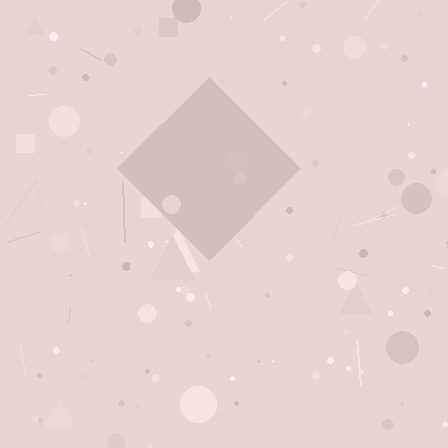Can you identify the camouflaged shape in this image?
The camouflaged shape is a diamond.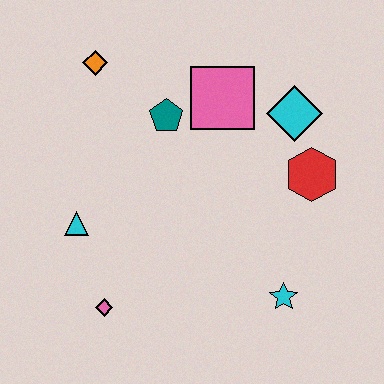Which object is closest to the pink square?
The teal pentagon is closest to the pink square.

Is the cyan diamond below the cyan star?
No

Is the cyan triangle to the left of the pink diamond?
Yes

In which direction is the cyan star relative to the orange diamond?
The cyan star is below the orange diamond.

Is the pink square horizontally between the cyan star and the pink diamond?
Yes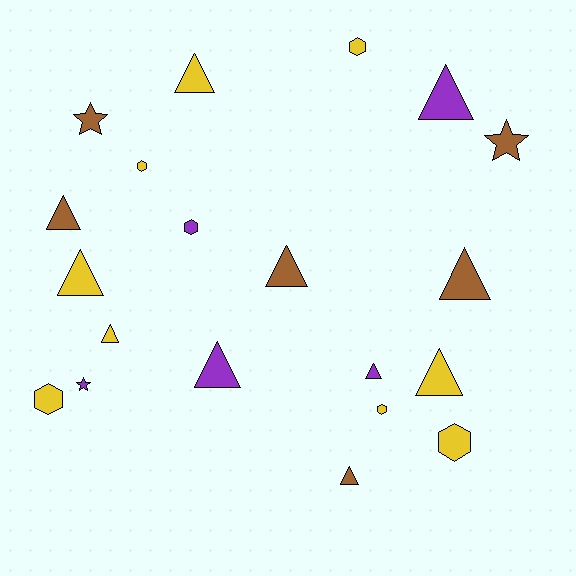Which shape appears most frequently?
Triangle, with 11 objects.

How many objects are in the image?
There are 20 objects.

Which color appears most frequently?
Yellow, with 9 objects.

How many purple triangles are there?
There are 3 purple triangles.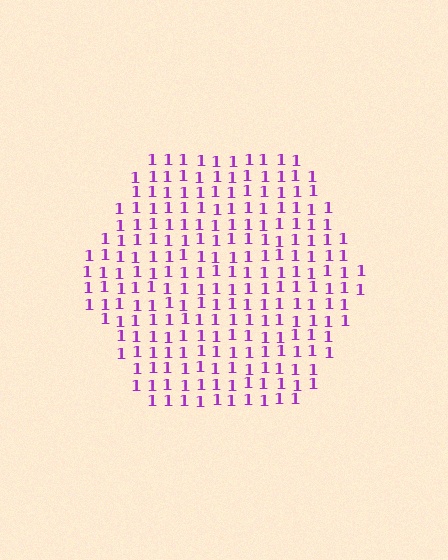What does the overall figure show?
The overall figure shows a hexagon.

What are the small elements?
The small elements are digit 1's.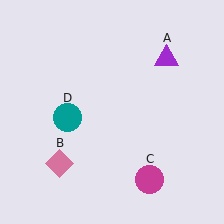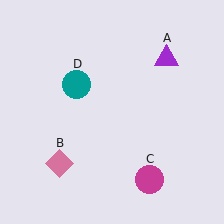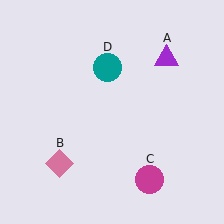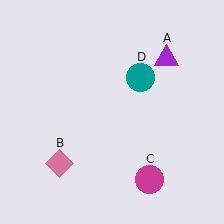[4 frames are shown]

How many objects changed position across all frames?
1 object changed position: teal circle (object D).